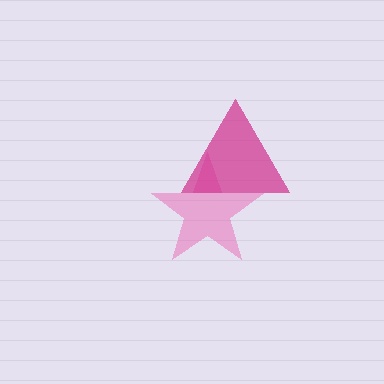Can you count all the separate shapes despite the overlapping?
Yes, there are 2 separate shapes.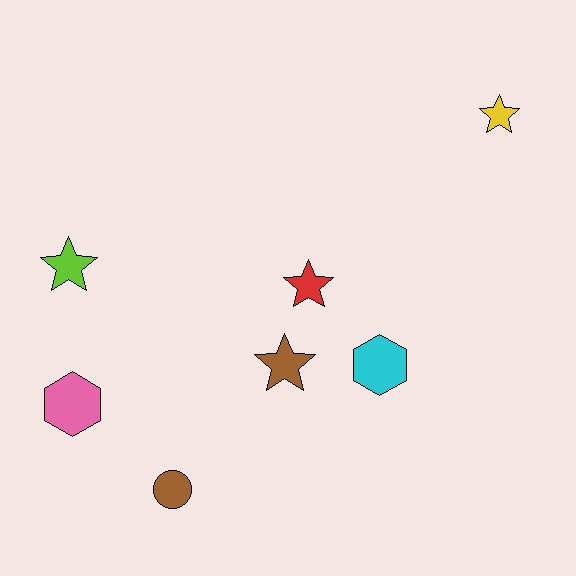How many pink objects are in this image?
There is 1 pink object.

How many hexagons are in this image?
There are 2 hexagons.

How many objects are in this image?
There are 7 objects.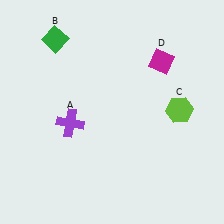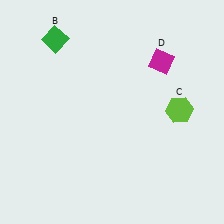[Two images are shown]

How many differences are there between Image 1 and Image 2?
There is 1 difference between the two images.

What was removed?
The purple cross (A) was removed in Image 2.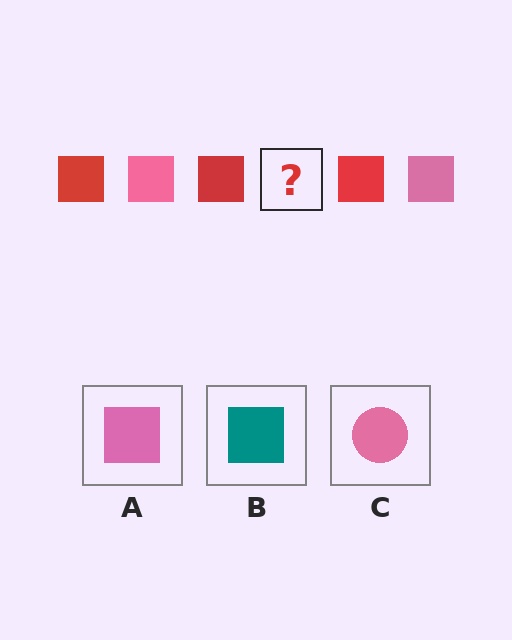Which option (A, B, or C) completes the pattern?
A.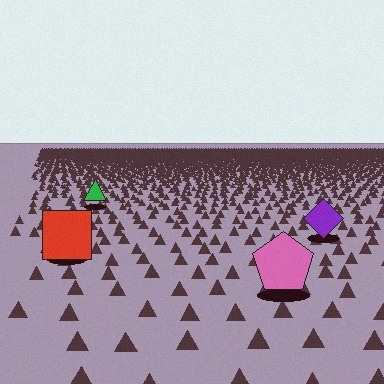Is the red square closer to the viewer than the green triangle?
Yes. The red square is closer — you can tell from the texture gradient: the ground texture is coarser near it.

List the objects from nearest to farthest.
From nearest to farthest: the pink pentagon, the red square, the purple diamond, the green triangle.